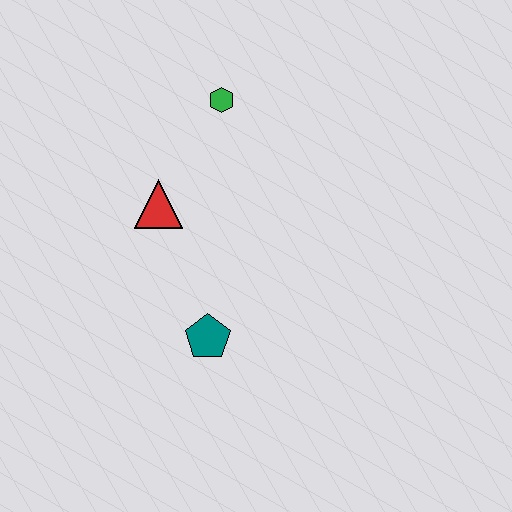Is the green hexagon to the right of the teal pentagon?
Yes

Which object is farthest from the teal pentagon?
The green hexagon is farthest from the teal pentagon.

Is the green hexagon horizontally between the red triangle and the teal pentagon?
No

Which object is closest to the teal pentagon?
The red triangle is closest to the teal pentagon.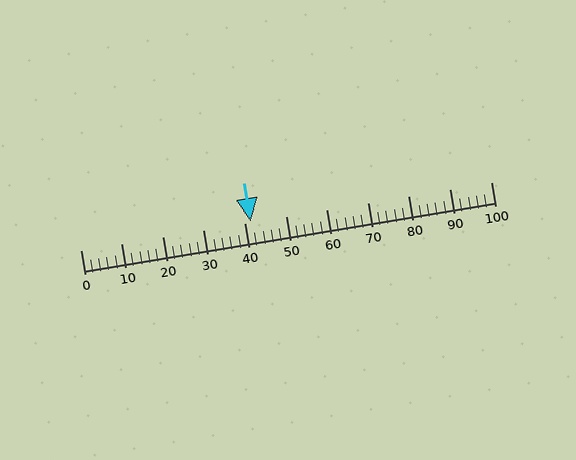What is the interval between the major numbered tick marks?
The major tick marks are spaced 10 units apart.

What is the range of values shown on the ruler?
The ruler shows values from 0 to 100.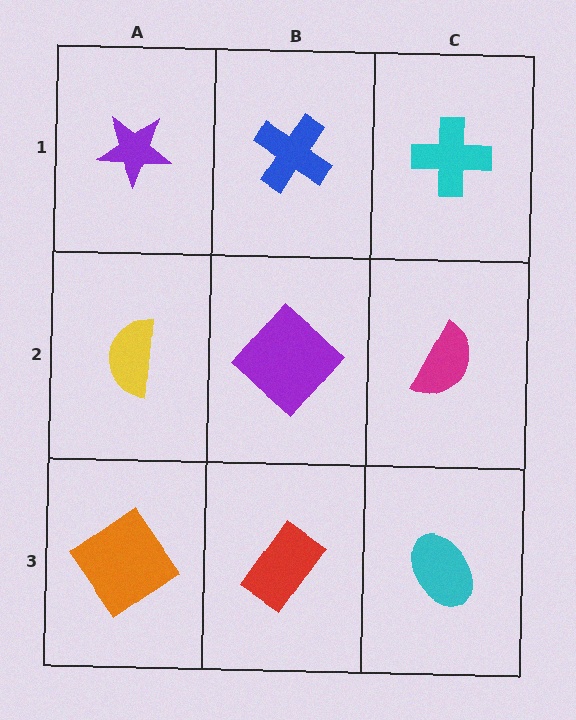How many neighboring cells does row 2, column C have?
3.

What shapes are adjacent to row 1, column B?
A purple diamond (row 2, column B), a purple star (row 1, column A), a cyan cross (row 1, column C).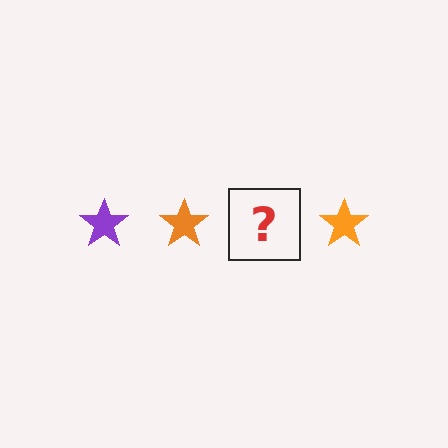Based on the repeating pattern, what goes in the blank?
The blank should be a purple star.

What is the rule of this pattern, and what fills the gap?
The rule is that the pattern cycles through purple, orange stars. The gap should be filled with a purple star.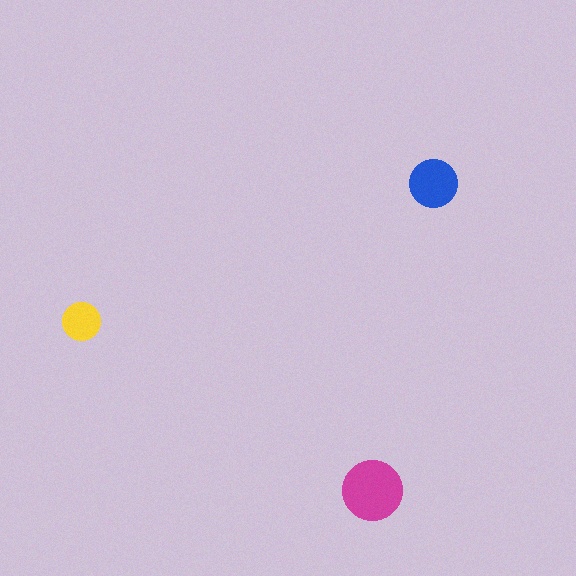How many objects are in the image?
There are 3 objects in the image.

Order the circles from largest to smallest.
the magenta one, the blue one, the yellow one.